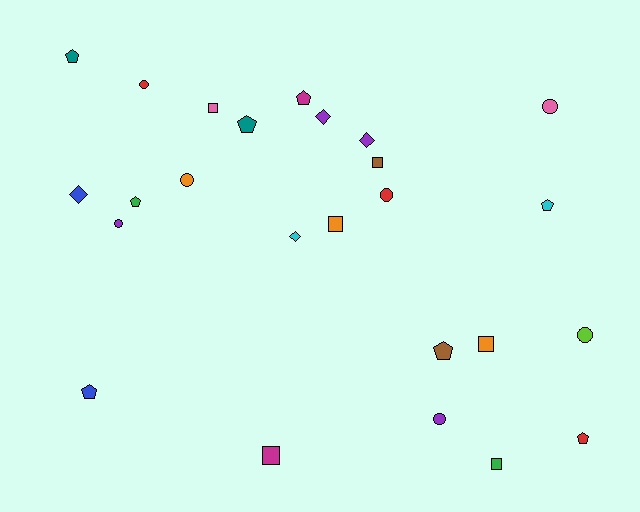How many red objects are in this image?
There are 3 red objects.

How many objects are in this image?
There are 25 objects.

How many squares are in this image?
There are 6 squares.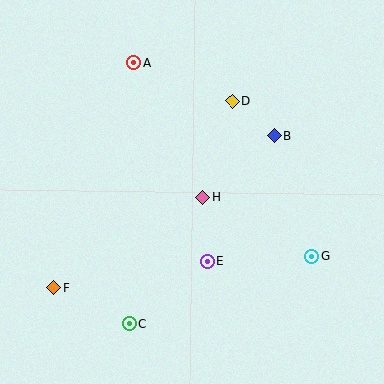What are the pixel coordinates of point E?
Point E is at (207, 261).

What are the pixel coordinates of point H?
Point H is at (203, 197).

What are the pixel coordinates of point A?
Point A is at (134, 63).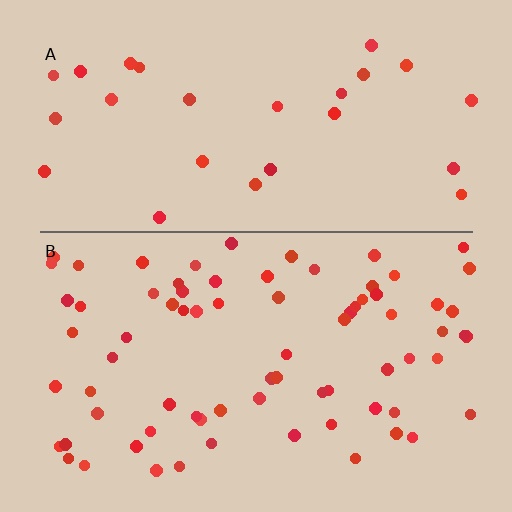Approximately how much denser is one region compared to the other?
Approximately 2.7× — region B over region A.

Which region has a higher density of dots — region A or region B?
B (the bottom).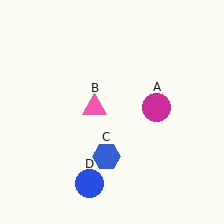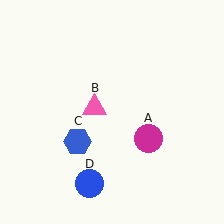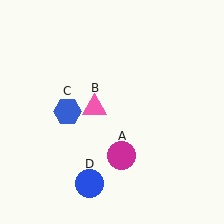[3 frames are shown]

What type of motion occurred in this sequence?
The magenta circle (object A), blue hexagon (object C) rotated clockwise around the center of the scene.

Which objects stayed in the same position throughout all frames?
Pink triangle (object B) and blue circle (object D) remained stationary.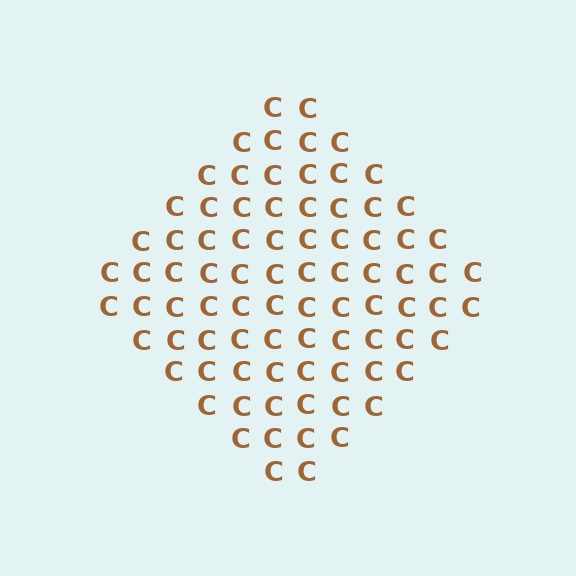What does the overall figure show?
The overall figure shows a diamond.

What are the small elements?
The small elements are letter C's.